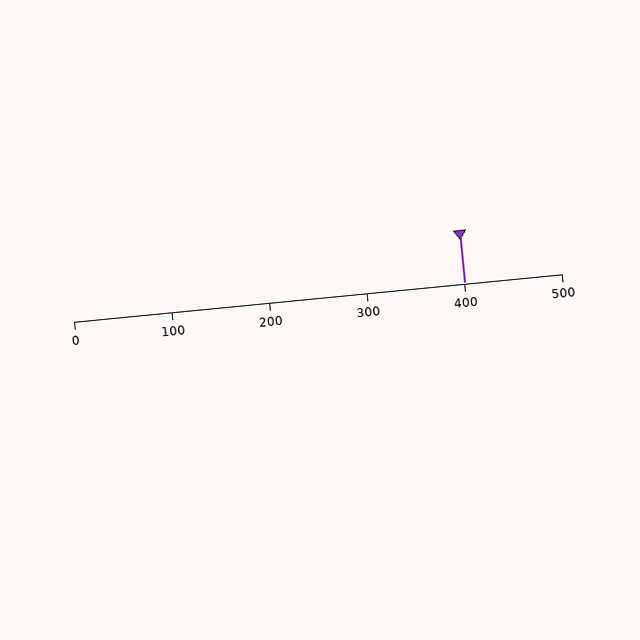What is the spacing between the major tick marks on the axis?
The major ticks are spaced 100 apart.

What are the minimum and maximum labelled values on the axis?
The axis runs from 0 to 500.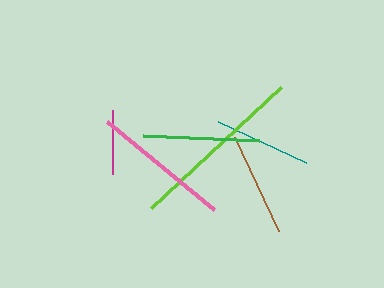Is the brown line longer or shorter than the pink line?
The pink line is longer than the brown line.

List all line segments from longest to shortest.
From longest to shortest: lime, pink, green, brown, teal, magenta.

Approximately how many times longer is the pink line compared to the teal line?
The pink line is approximately 1.4 times the length of the teal line.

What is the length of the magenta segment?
The magenta segment is approximately 64 pixels long.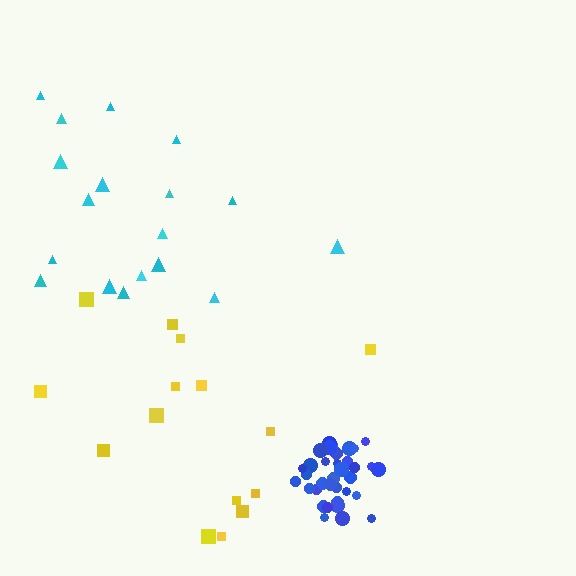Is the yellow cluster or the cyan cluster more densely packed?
Cyan.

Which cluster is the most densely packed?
Blue.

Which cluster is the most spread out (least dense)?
Yellow.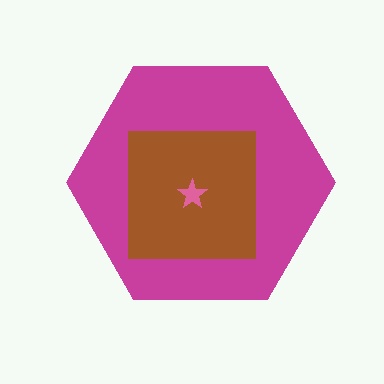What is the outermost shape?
The magenta hexagon.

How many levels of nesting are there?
3.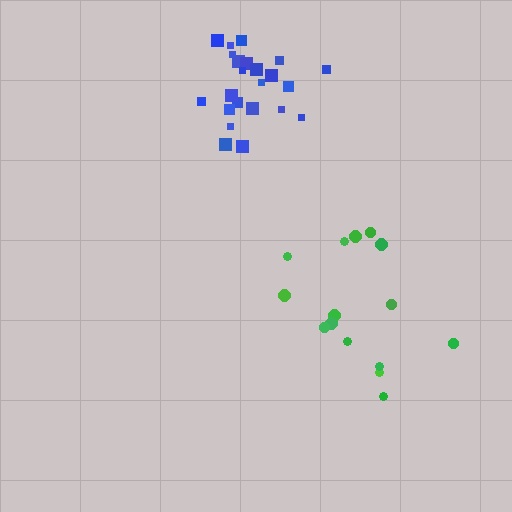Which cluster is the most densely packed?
Blue.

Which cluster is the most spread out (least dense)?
Green.